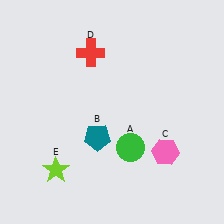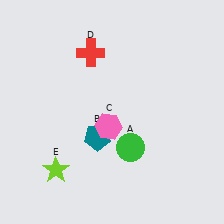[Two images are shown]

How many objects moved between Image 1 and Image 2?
1 object moved between the two images.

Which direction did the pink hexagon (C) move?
The pink hexagon (C) moved left.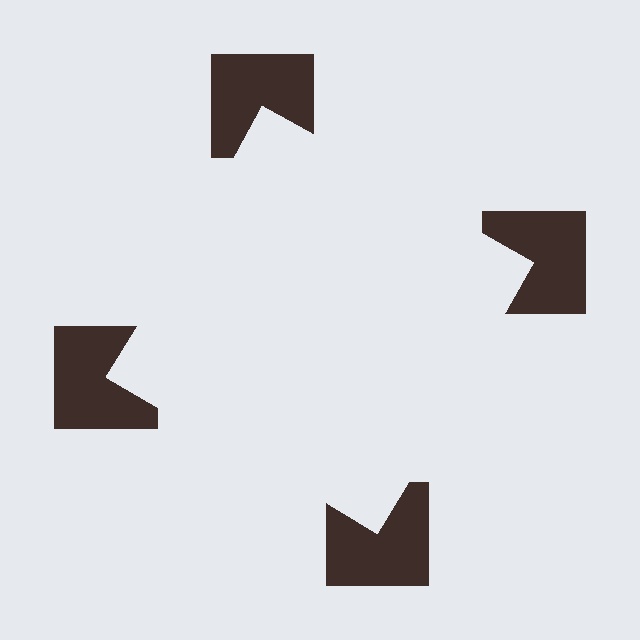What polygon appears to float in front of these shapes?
An illusory square — its edges are inferred from the aligned wedge cuts in the notched squares, not physically drawn.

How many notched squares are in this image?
There are 4 — one at each vertex of the illusory square.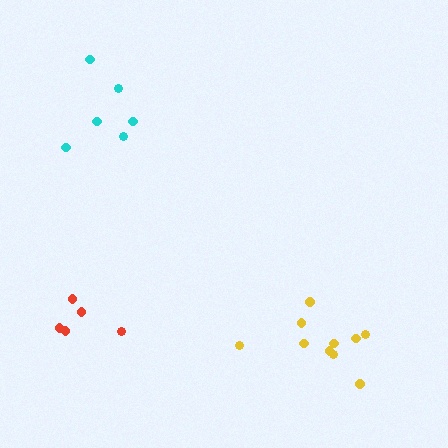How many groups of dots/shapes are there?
There are 3 groups.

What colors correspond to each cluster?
The clusters are colored: cyan, red, yellow.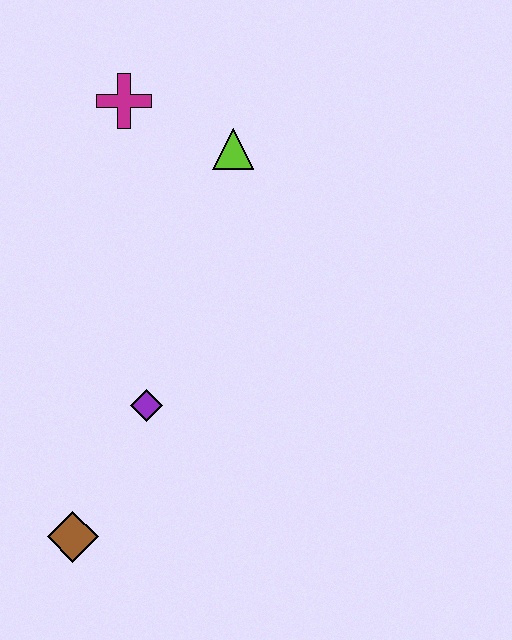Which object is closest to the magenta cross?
The lime triangle is closest to the magenta cross.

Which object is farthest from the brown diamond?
The magenta cross is farthest from the brown diamond.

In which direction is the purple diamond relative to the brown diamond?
The purple diamond is above the brown diamond.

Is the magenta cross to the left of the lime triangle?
Yes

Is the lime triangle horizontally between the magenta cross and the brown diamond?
No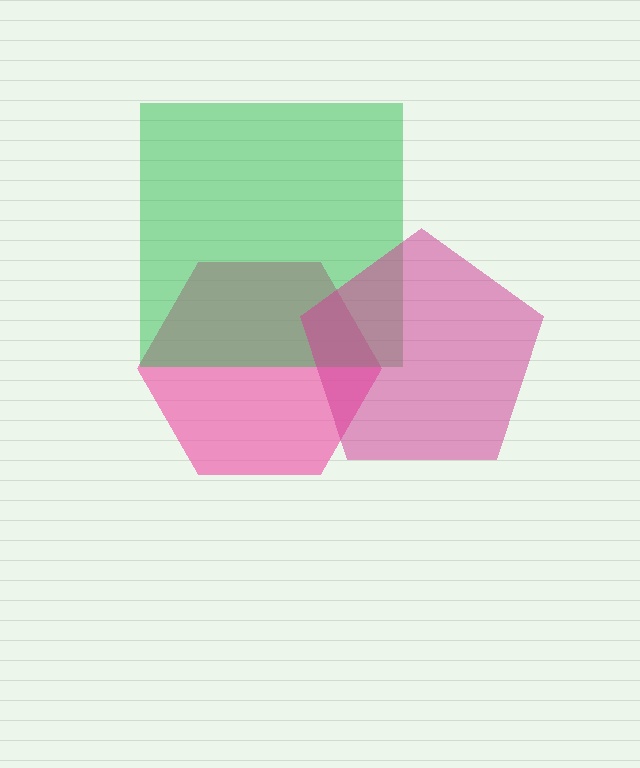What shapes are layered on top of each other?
The layered shapes are: a pink hexagon, a green square, a magenta pentagon.